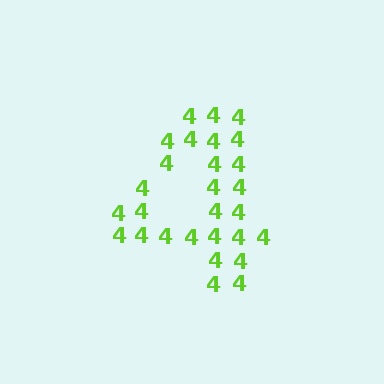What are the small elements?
The small elements are digit 4's.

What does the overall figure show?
The overall figure shows the digit 4.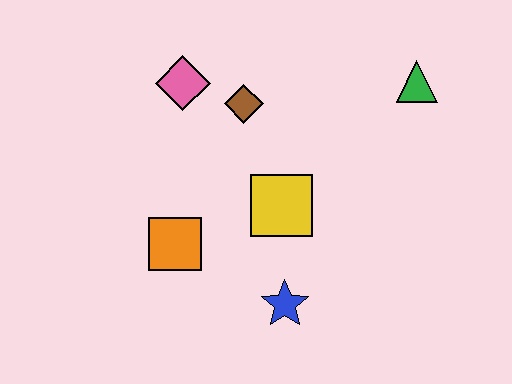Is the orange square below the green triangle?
Yes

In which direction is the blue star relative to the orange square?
The blue star is to the right of the orange square.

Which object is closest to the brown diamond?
The pink diamond is closest to the brown diamond.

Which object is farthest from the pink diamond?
The blue star is farthest from the pink diamond.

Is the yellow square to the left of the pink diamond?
No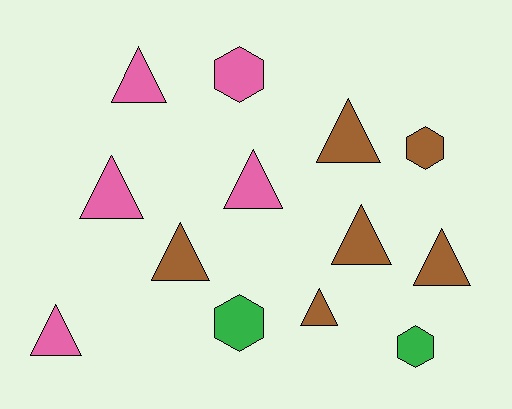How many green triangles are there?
There are no green triangles.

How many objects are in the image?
There are 13 objects.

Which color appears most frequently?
Brown, with 6 objects.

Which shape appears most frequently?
Triangle, with 9 objects.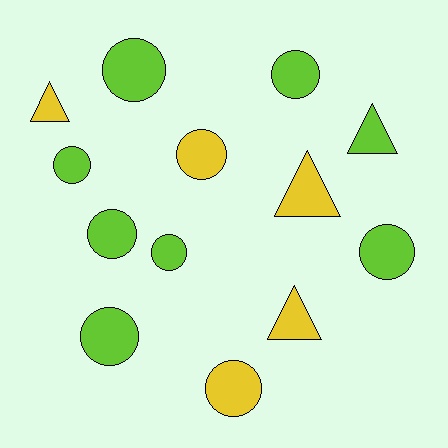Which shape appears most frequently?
Circle, with 9 objects.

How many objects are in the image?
There are 13 objects.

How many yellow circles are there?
There are 2 yellow circles.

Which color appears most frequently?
Lime, with 8 objects.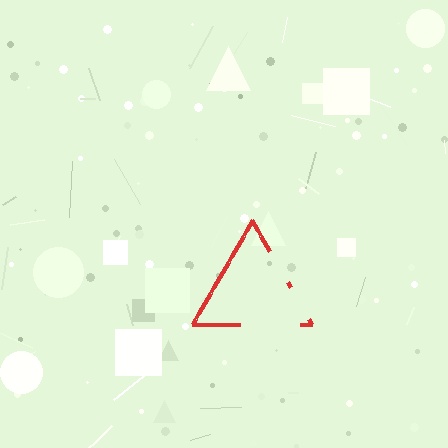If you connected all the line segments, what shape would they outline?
They would outline a triangle.